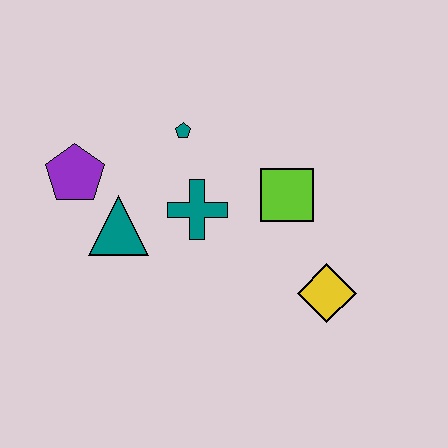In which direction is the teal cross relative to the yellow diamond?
The teal cross is to the left of the yellow diamond.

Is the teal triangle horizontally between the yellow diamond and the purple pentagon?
Yes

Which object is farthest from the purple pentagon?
The yellow diamond is farthest from the purple pentagon.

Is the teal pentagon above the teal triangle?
Yes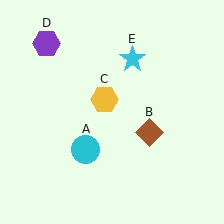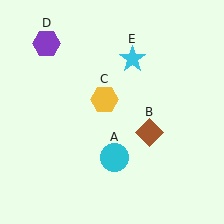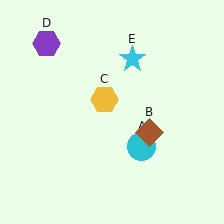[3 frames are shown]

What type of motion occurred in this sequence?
The cyan circle (object A) rotated counterclockwise around the center of the scene.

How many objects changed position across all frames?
1 object changed position: cyan circle (object A).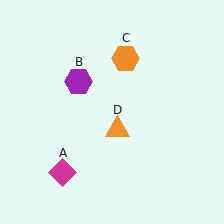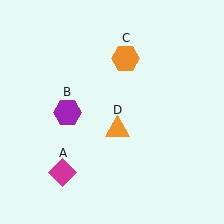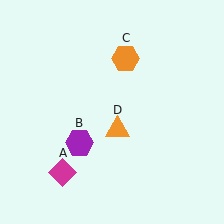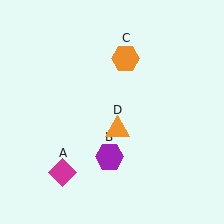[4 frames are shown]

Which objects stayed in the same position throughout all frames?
Magenta diamond (object A) and orange hexagon (object C) and orange triangle (object D) remained stationary.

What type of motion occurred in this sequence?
The purple hexagon (object B) rotated counterclockwise around the center of the scene.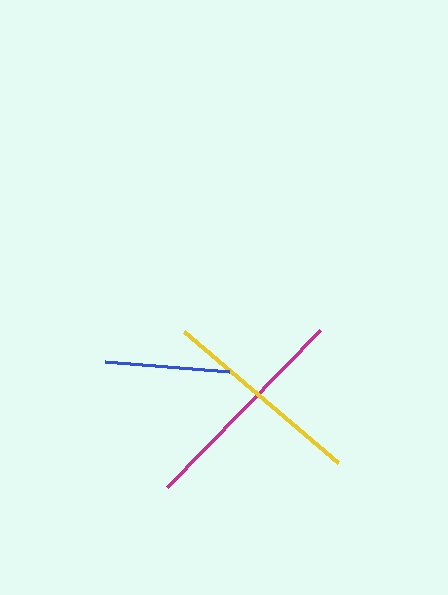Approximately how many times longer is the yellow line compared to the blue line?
The yellow line is approximately 1.6 times the length of the blue line.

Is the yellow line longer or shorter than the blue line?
The yellow line is longer than the blue line.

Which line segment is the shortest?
The blue line is the shortest at approximately 125 pixels.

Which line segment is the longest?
The magenta line is the longest at approximately 219 pixels.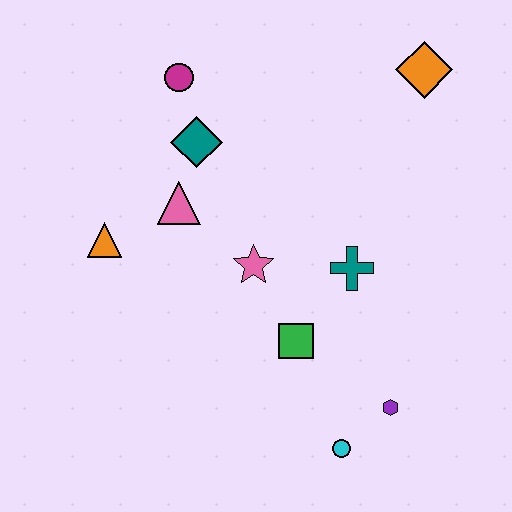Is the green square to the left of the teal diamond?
No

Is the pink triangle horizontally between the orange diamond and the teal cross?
No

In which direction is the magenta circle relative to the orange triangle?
The magenta circle is above the orange triangle.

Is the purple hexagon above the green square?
No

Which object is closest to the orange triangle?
The pink triangle is closest to the orange triangle.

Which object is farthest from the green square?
The orange diamond is farthest from the green square.